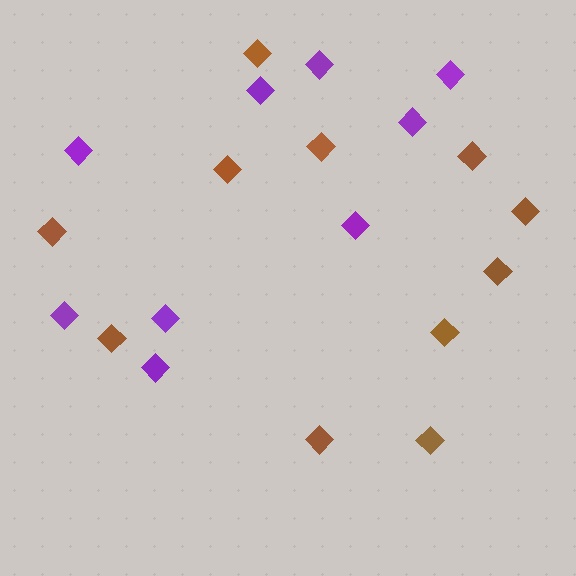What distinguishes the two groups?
There are 2 groups: one group of purple diamonds (9) and one group of brown diamonds (11).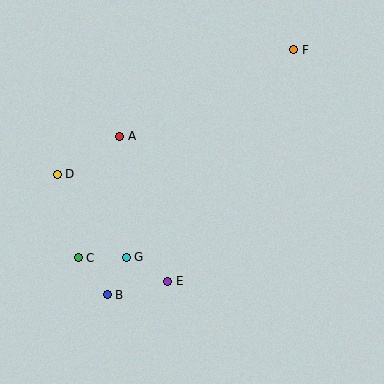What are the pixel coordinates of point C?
Point C is at (78, 258).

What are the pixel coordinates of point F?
Point F is at (294, 50).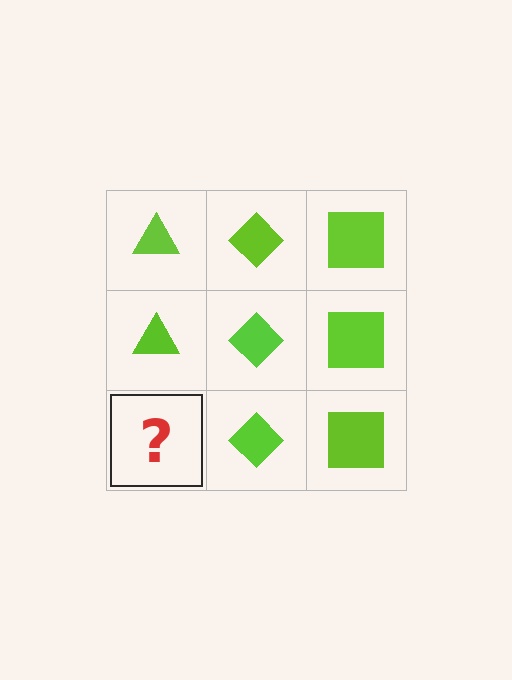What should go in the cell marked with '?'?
The missing cell should contain a lime triangle.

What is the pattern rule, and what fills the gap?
The rule is that each column has a consistent shape. The gap should be filled with a lime triangle.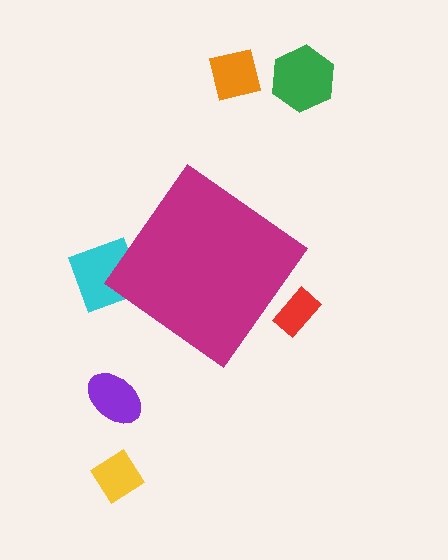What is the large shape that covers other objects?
A magenta diamond.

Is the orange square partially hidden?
No, the orange square is fully visible.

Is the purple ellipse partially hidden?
No, the purple ellipse is fully visible.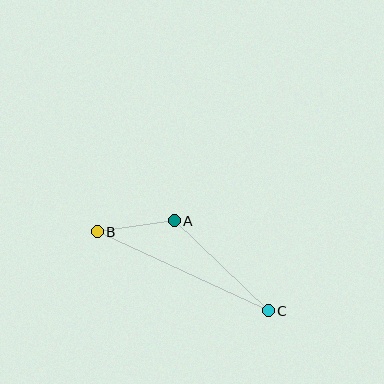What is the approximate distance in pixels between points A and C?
The distance between A and C is approximately 130 pixels.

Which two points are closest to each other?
Points A and B are closest to each other.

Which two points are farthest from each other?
Points B and C are farthest from each other.